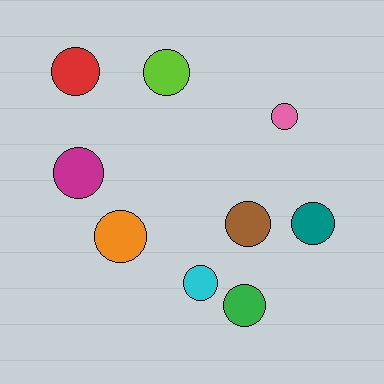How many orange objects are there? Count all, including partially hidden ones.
There is 1 orange object.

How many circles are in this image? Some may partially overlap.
There are 9 circles.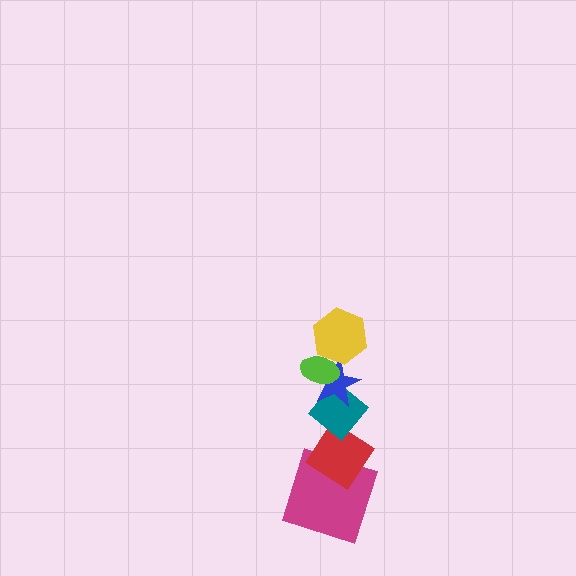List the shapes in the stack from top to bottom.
From top to bottom: the lime ellipse, the yellow hexagon, the blue star, the teal diamond, the red diamond, the magenta square.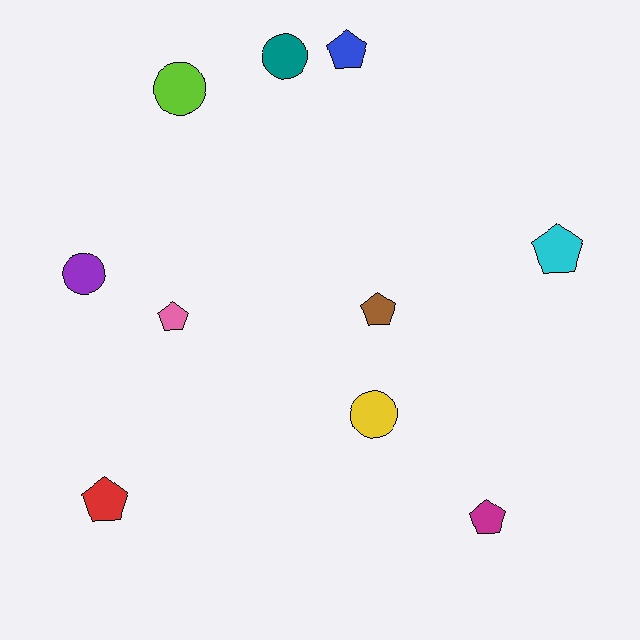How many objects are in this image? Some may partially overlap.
There are 10 objects.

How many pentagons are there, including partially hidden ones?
There are 6 pentagons.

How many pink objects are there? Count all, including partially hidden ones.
There is 1 pink object.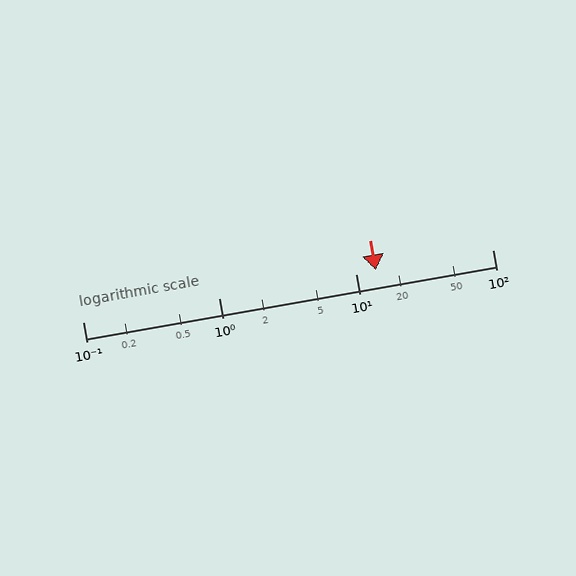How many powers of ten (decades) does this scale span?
The scale spans 3 decades, from 0.1 to 100.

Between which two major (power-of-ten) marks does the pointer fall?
The pointer is between 10 and 100.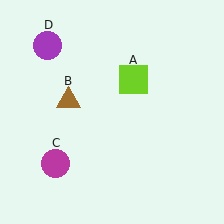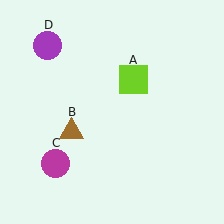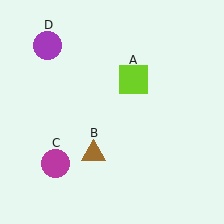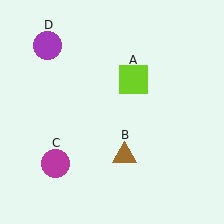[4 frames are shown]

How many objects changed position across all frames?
1 object changed position: brown triangle (object B).